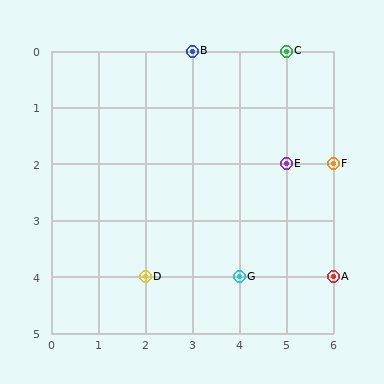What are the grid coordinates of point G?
Point G is at grid coordinates (4, 4).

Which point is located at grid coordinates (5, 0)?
Point C is at (5, 0).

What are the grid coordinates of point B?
Point B is at grid coordinates (3, 0).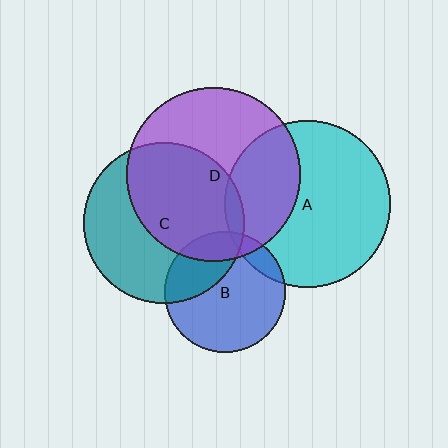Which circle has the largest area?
Circle D (purple).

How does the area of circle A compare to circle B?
Approximately 1.9 times.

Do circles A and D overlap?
Yes.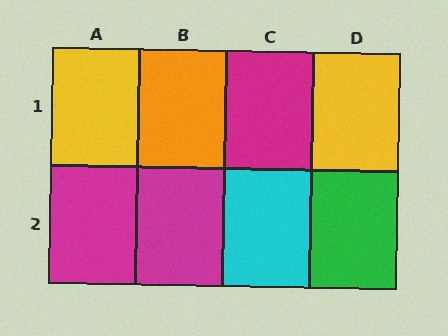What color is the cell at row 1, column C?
Magenta.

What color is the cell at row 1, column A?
Yellow.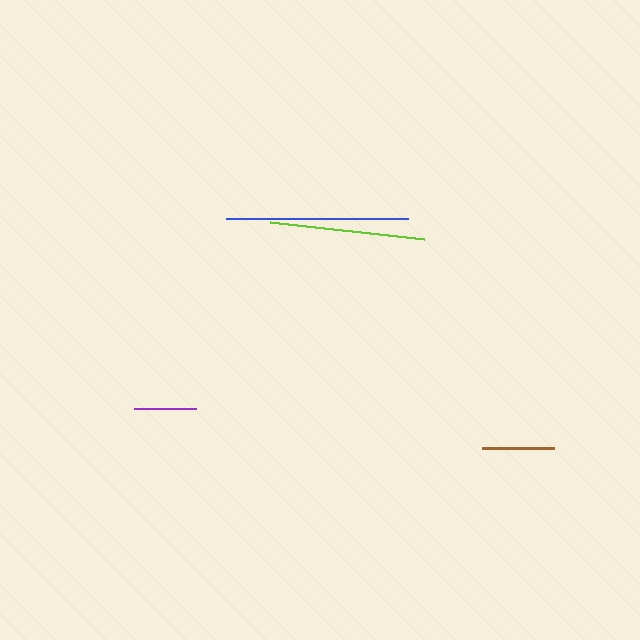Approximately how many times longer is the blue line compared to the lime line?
The blue line is approximately 1.2 times the length of the lime line.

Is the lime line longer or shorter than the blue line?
The blue line is longer than the lime line.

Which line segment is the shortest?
The purple line is the shortest at approximately 61 pixels.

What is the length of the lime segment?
The lime segment is approximately 154 pixels long.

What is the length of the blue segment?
The blue segment is approximately 182 pixels long.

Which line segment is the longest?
The blue line is the longest at approximately 182 pixels.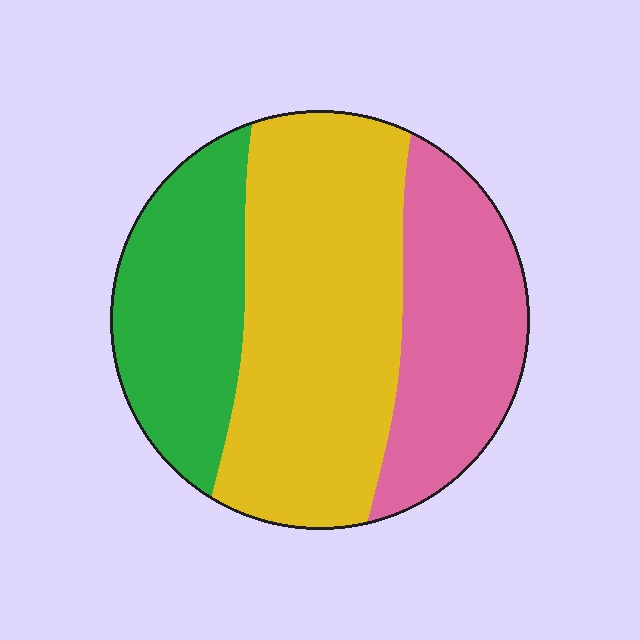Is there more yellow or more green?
Yellow.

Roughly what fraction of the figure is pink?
Pink covers 27% of the figure.